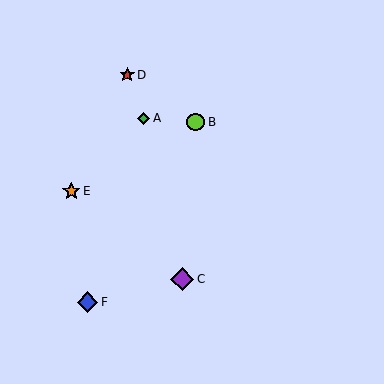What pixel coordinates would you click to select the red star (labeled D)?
Click at (127, 75) to select the red star D.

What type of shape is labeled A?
Shape A is a green diamond.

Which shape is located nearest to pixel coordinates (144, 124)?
The green diamond (labeled A) at (144, 119) is nearest to that location.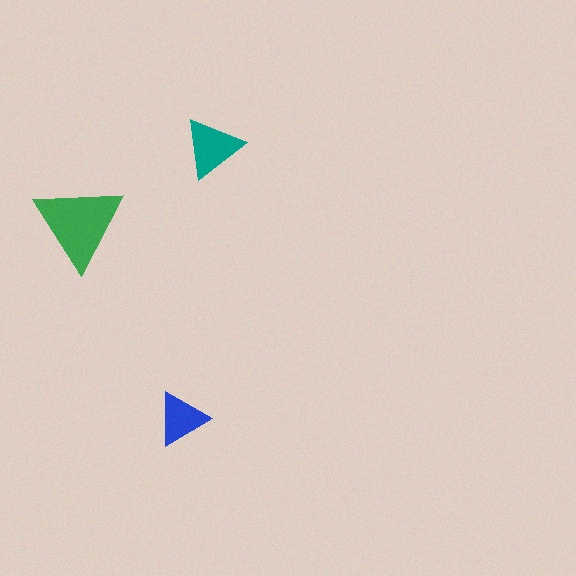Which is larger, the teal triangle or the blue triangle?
The teal one.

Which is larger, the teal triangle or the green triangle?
The green one.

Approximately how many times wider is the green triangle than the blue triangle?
About 1.5 times wider.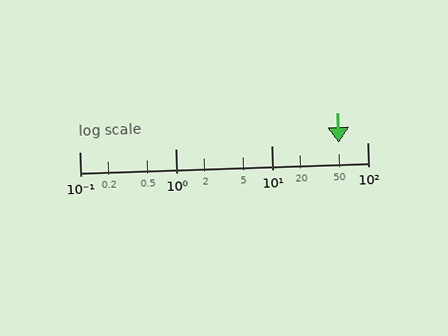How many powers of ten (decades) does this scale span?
The scale spans 3 decades, from 0.1 to 100.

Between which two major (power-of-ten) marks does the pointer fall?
The pointer is between 10 and 100.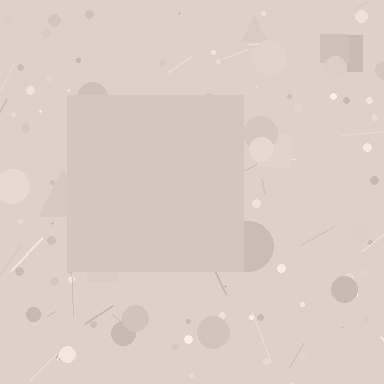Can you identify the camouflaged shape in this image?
The camouflaged shape is a square.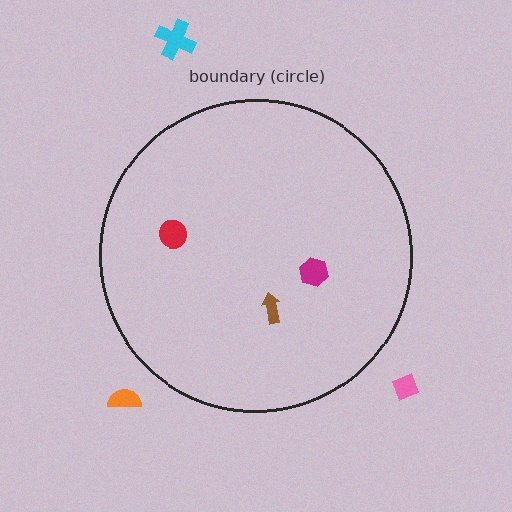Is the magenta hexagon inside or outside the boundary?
Inside.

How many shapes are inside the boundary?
3 inside, 3 outside.